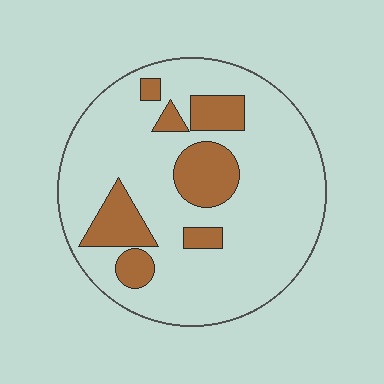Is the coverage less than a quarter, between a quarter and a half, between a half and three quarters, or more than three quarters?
Less than a quarter.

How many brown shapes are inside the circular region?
7.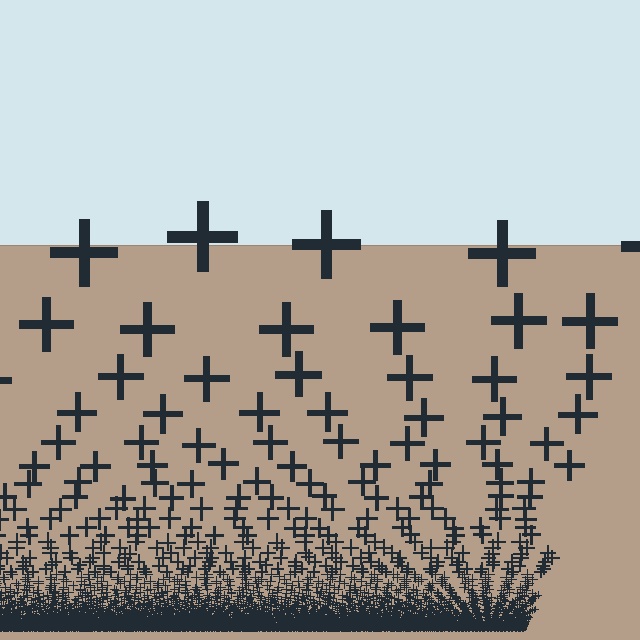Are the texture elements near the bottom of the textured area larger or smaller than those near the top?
Smaller. The gradient is inverted — elements near the bottom are smaller and denser.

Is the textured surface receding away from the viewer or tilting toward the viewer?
The surface appears to tilt toward the viewer. Texture elements get larger and sparser toward the top.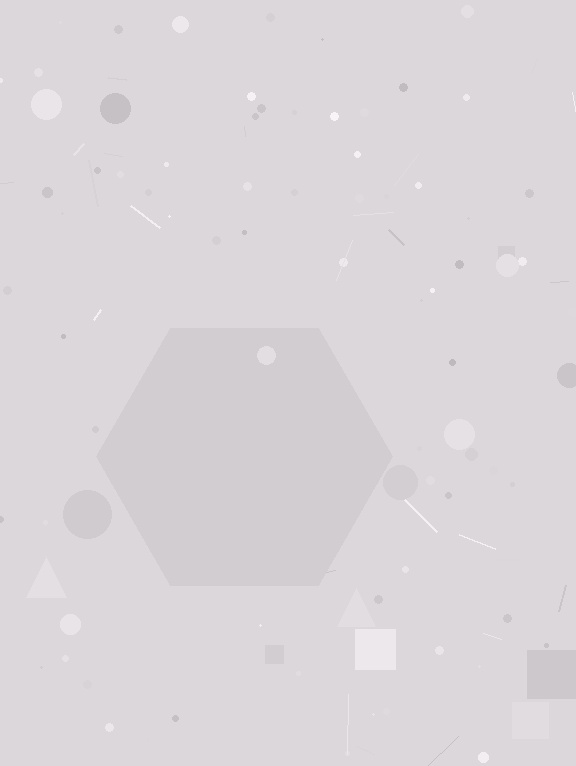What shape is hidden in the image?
A hexagon is hidden in the image.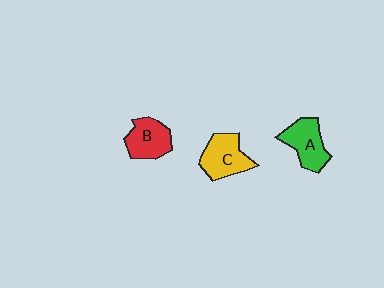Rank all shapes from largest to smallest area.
From largest to smallest: C (yellow), A (green), B (red).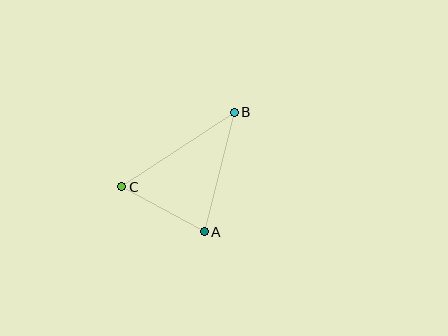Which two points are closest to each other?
Points A and C are closest to each other.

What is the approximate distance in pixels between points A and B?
The distance between A and B is approximately 123 pixels.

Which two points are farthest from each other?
Points B and C are farthest from each other.